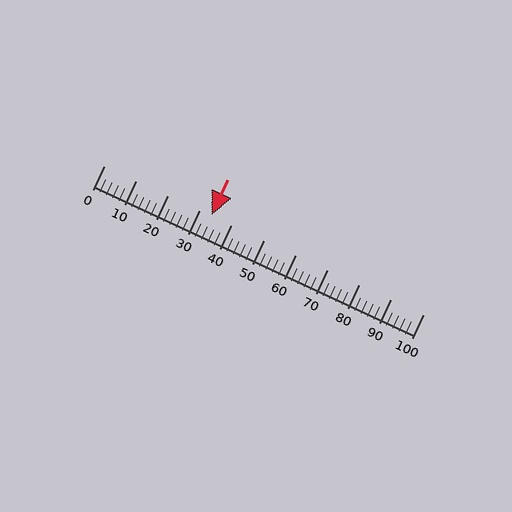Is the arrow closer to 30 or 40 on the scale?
The arrow is closer to 30.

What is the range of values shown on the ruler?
The ruler shows values from 0 to 100.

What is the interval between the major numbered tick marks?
The major tick marks are spaced 10 units apart.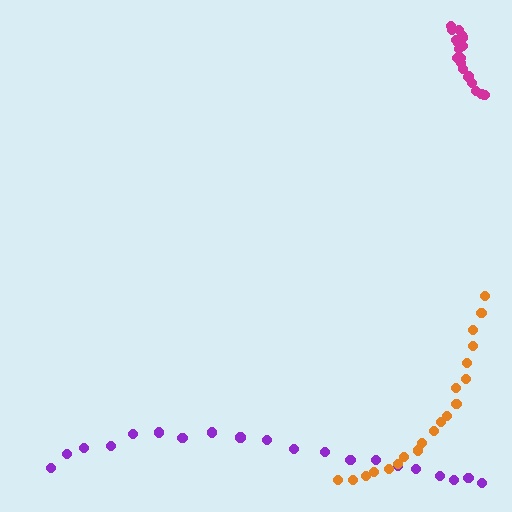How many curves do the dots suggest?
There are 3 distinct paths.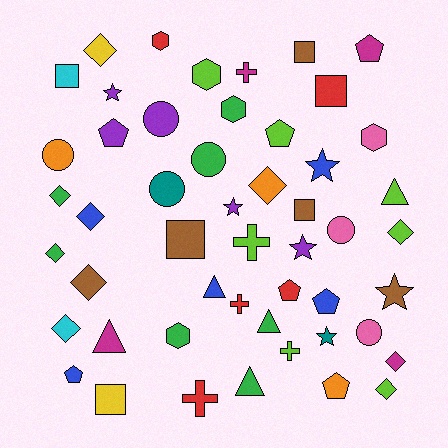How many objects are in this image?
There are 50 objects.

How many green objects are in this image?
There are 7 green objects.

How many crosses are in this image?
There are 5 crosses.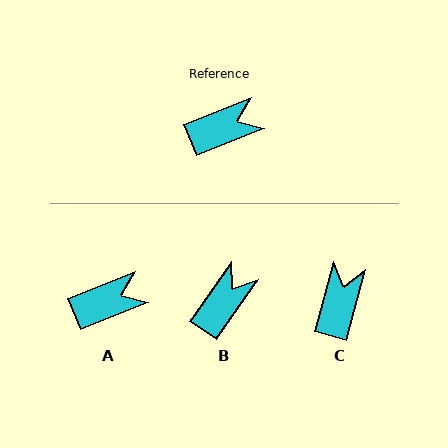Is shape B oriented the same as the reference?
No, it is off by about 34 degrees.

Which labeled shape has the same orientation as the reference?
A.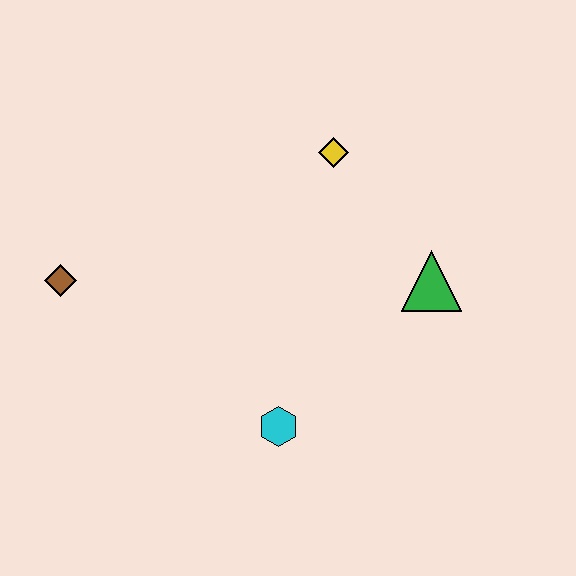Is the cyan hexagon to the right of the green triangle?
No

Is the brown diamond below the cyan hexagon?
No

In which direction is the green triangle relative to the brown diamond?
The green triangle is to the right of the brown diamond.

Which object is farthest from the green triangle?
The brown diamond is farthest from the green triangle.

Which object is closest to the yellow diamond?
The green triangle is closest to the yellow diamond.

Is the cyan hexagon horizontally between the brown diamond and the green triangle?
Yes